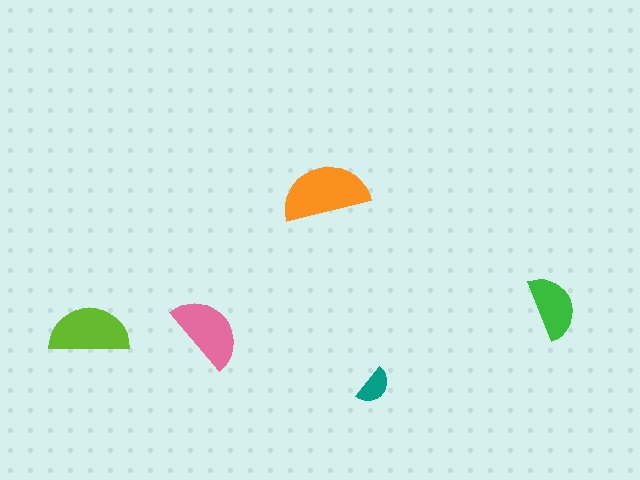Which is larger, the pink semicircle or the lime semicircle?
The lime one.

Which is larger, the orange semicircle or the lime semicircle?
The orange one.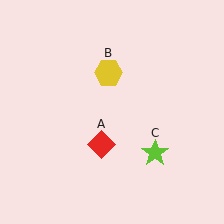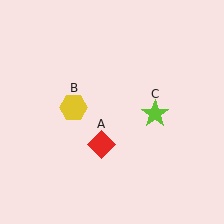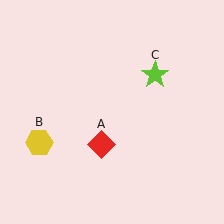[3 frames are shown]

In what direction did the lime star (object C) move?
The lime star (object C) moved up.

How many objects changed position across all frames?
2 objects changed position: yellow hexagon (object B), lime star (object C).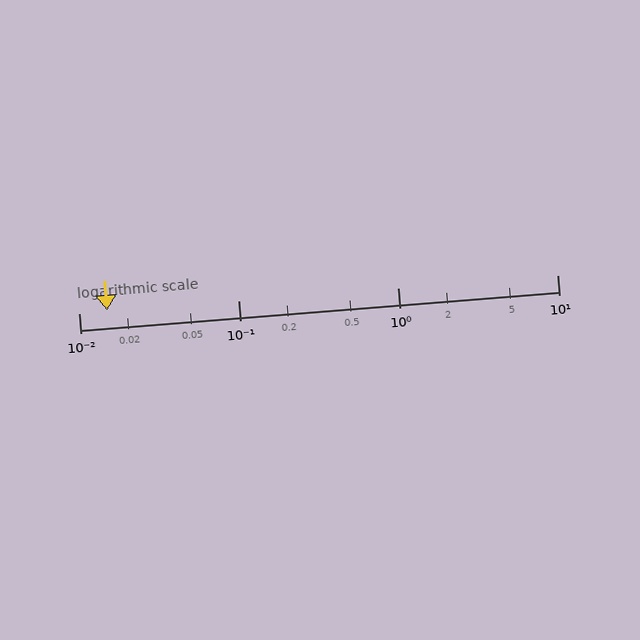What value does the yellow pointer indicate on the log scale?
The pointer indicates approximately 0.015.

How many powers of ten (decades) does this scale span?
The scale spans 3 decades, from 0.01 to 10.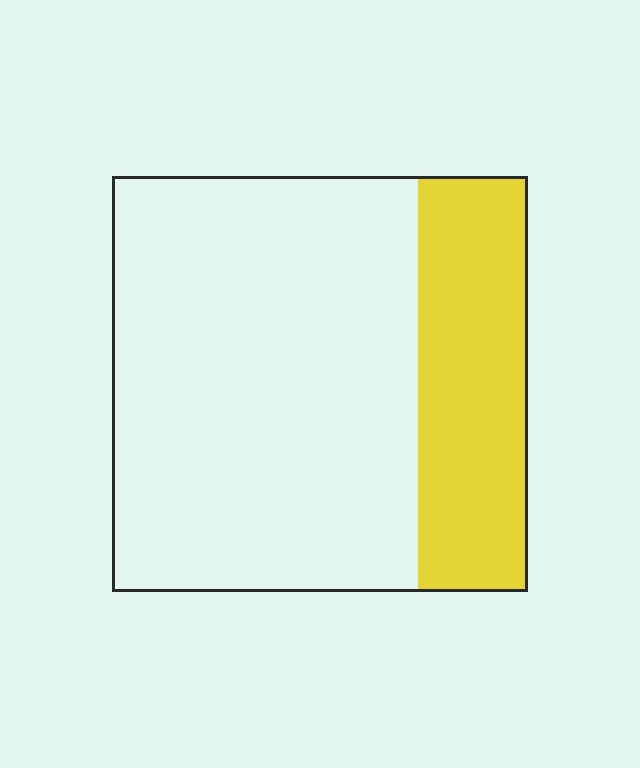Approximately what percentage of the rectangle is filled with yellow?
Approximately 25%.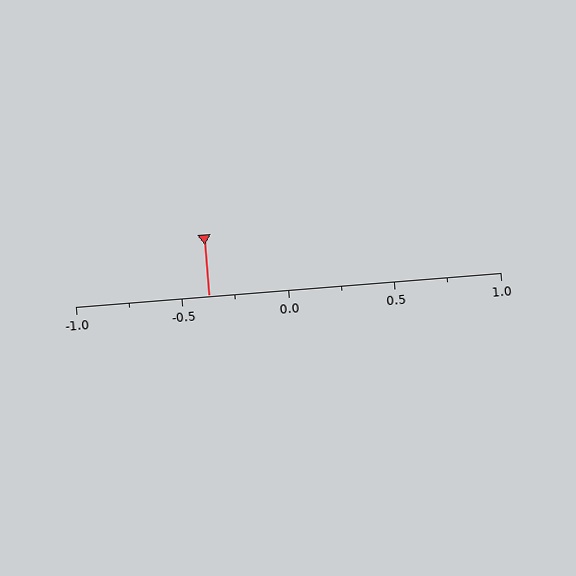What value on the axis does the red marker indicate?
The marker indicates approximately -0.38.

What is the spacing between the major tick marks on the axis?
The major ticks are spaced 0.5 apart.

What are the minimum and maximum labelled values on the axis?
The axis runs from -1.0 to 1.0.